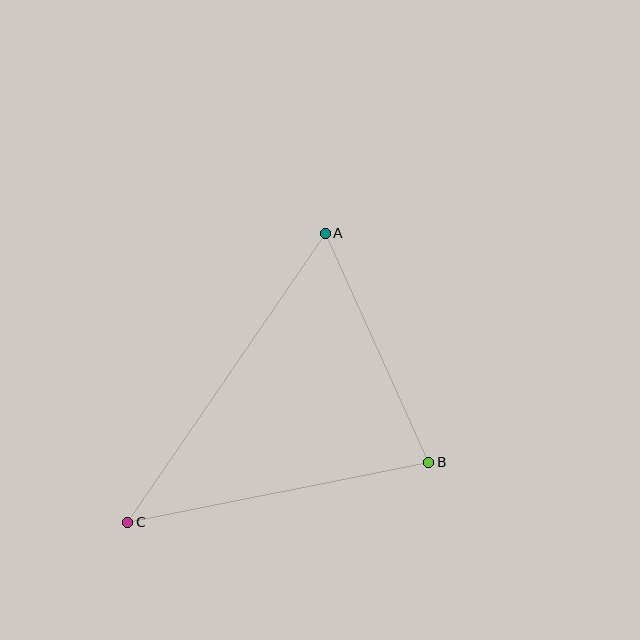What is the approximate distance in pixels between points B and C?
The distance between B and C is approximately 307 pixels.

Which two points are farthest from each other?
Points A and C are farthest from each other.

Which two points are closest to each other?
Points A and B are closest to each other.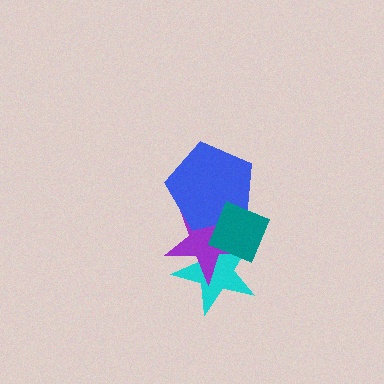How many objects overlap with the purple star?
3 objects overlap with the purple star.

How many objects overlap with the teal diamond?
3 objects overlap with the teal diamond.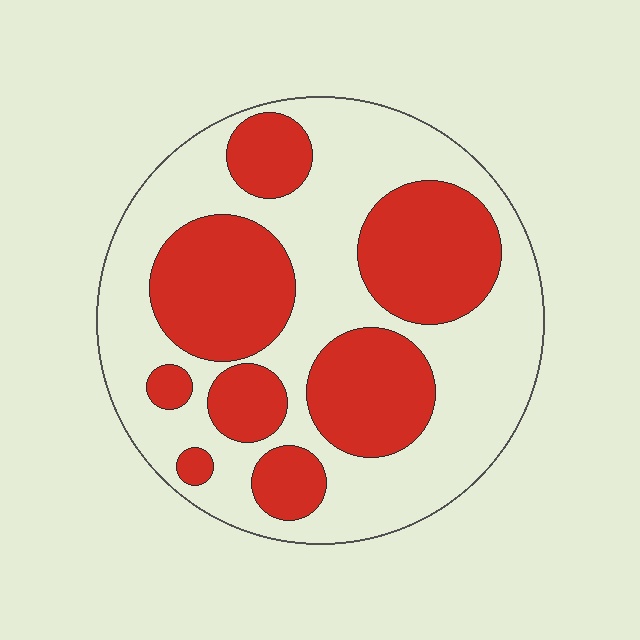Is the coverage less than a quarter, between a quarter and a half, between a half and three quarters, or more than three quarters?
Between a quarter and a half.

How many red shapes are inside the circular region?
8.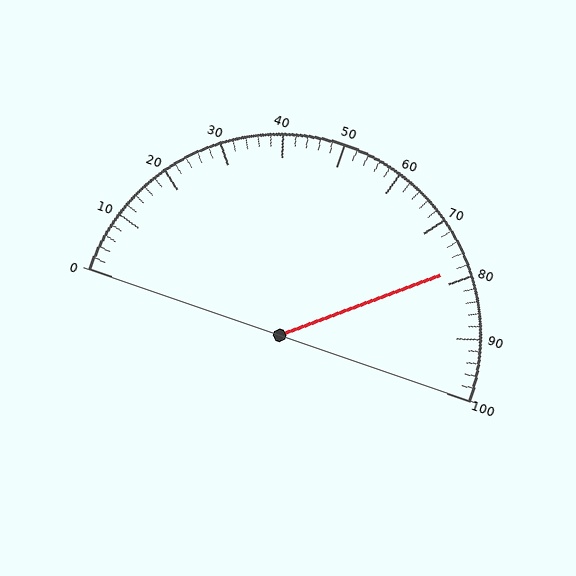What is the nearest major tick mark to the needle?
The nearest major tick mark is 80.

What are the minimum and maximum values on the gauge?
The gauge ranges from 0 to 100.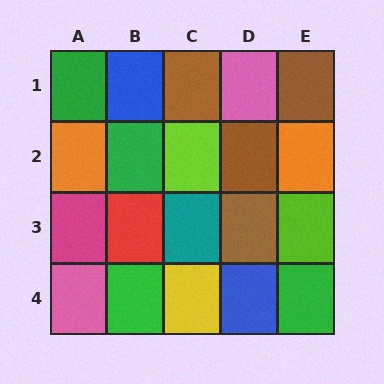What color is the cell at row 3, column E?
Lime.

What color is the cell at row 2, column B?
Green.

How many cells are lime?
2 cells are lime.